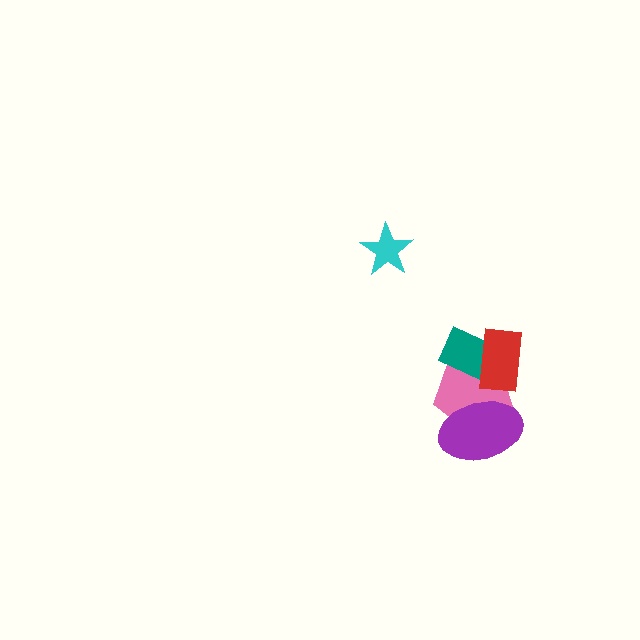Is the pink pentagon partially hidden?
Yes, it is partially covered by another shape.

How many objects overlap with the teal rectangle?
2 objects overlap with the teal rectangle.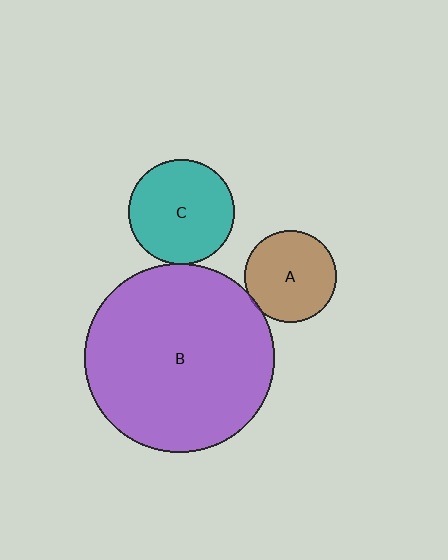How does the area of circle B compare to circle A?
Approximately 4.2 times.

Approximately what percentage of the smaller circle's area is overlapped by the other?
Approximately 5%.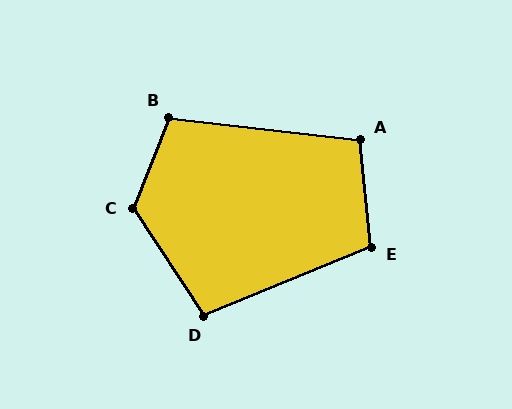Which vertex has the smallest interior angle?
D, at approximately 101 degrees.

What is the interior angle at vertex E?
Approximately 107 degrees (obtuse).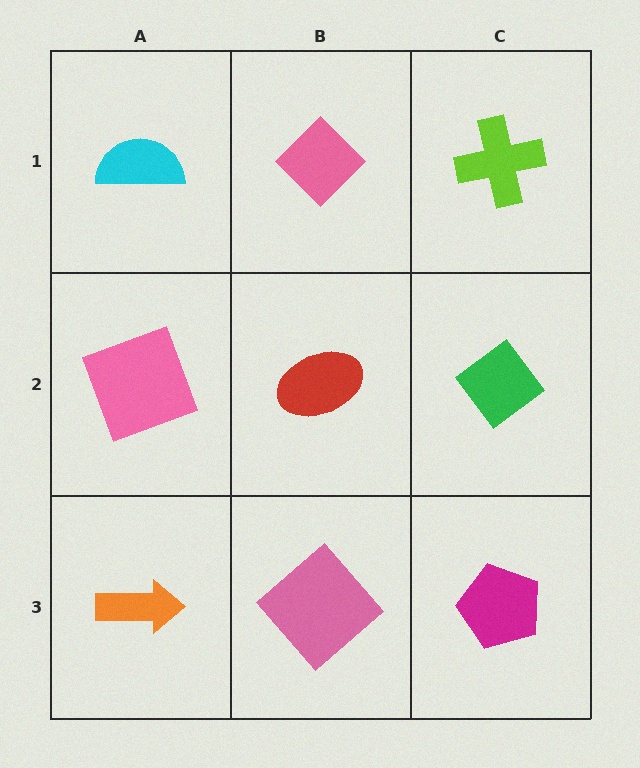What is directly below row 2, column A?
An orange arrow.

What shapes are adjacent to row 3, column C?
A green diamond (row 2, column C), a pink diamond (row 3, column B).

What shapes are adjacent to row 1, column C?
A green diamond (row 2, column C), a pink diamond (row 1, column B).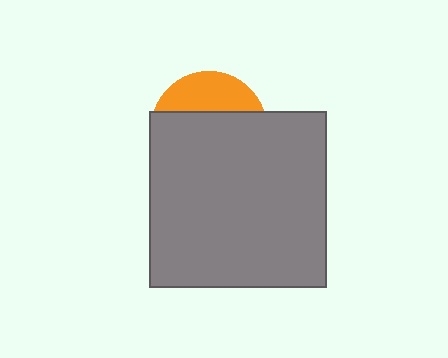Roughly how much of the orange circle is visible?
A small part of it is visible (roughly 31%).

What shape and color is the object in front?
The object in front is a gray square.